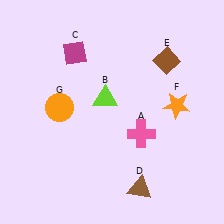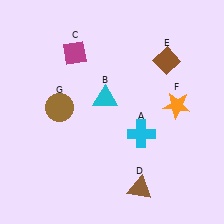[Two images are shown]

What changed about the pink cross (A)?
In Image 1, A is pink. In Image 2, it changed to cyan.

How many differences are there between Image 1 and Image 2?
There are 3 differences between the two images.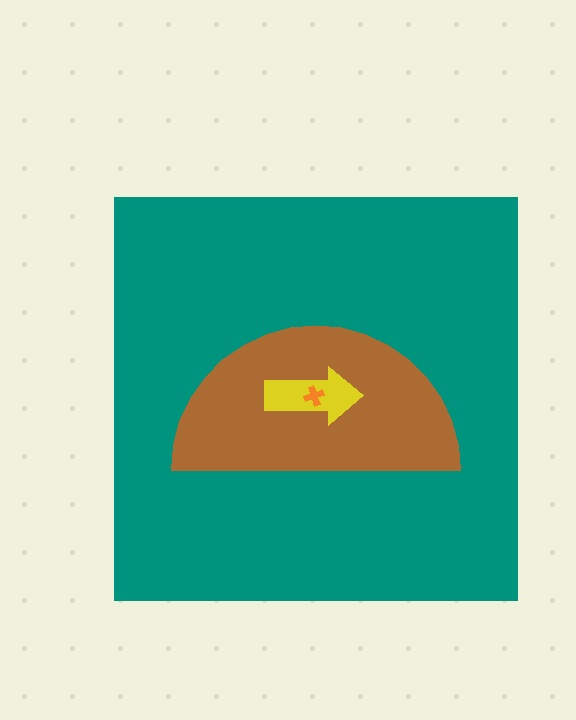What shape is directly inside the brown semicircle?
The yellow arrow.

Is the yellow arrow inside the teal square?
Yes.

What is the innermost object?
The orange cross.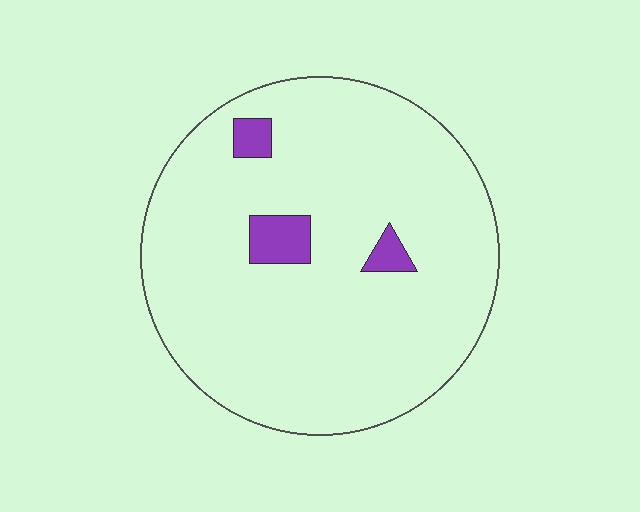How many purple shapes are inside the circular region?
3.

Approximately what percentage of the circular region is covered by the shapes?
Approximately 5%.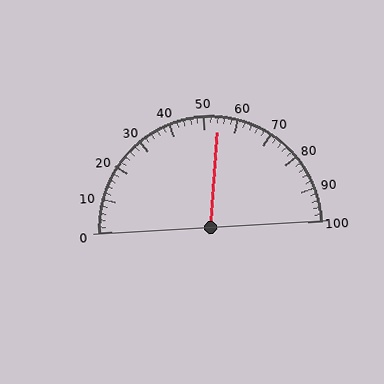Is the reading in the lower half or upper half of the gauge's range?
The reading is in the upper half of the range (0 to 100).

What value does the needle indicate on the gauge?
The needle indicates approximately 54.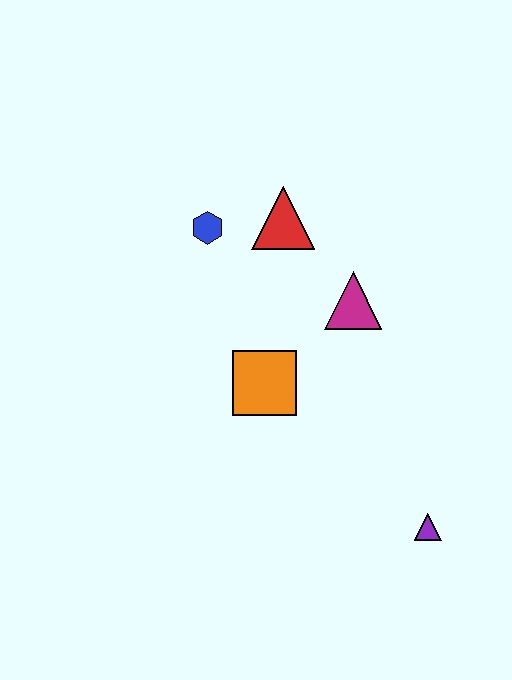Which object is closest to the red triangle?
The blue hexagon is closest to the red triangle.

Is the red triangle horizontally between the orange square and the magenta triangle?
Yes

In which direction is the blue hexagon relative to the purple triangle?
The blue hexagon is above the purple triangle.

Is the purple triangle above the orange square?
No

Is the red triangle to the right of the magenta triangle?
No